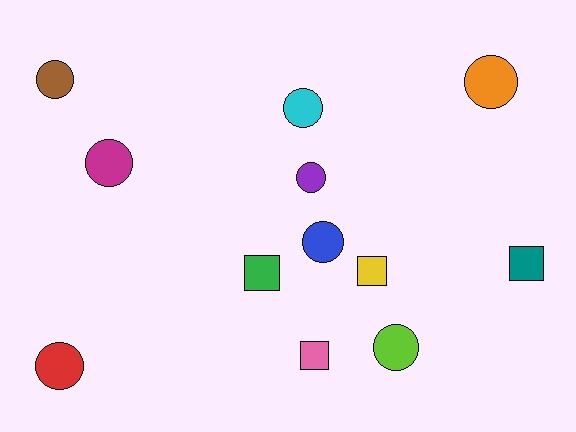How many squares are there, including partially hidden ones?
There are 4 squares.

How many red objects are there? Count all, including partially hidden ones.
There is 1 red object.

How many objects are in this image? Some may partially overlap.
There are 12 objects.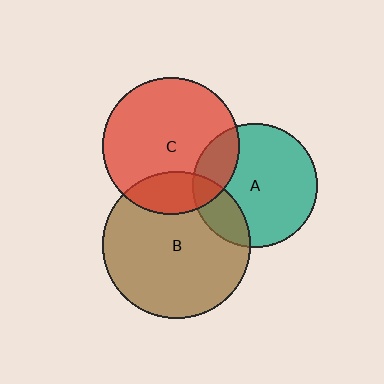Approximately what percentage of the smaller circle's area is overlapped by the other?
Approximately 20%.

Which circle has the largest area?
Circle B (brown).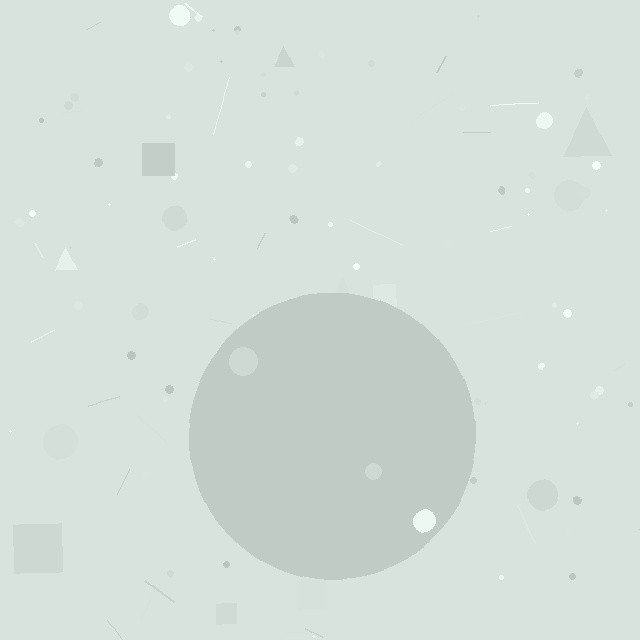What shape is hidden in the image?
A circle is hidden in the image.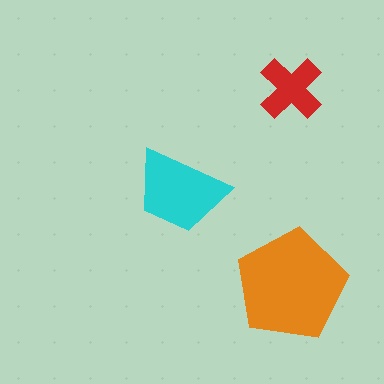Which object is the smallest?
The red cross.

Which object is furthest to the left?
The cyan trapezoid is leftmost.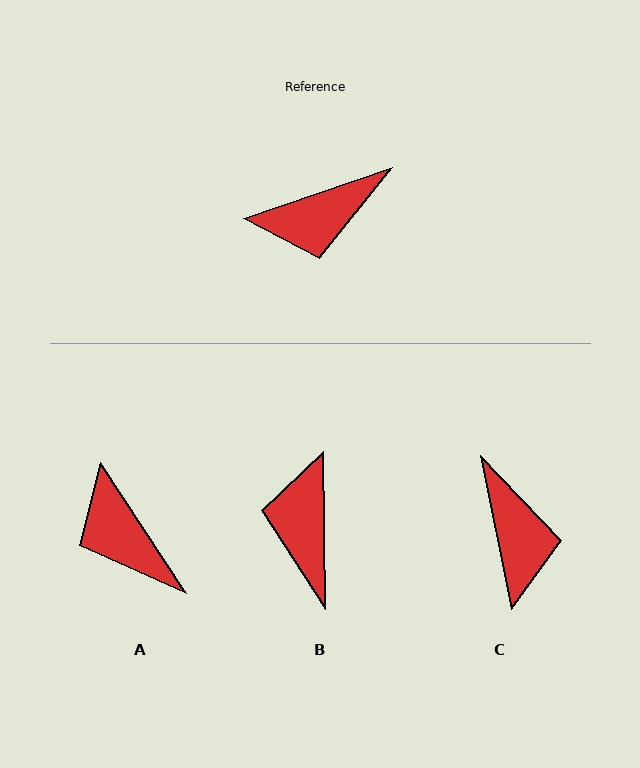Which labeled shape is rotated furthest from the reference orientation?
B, about 108 degrees away.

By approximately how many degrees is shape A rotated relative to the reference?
Approximately 76 degrees clockwise.